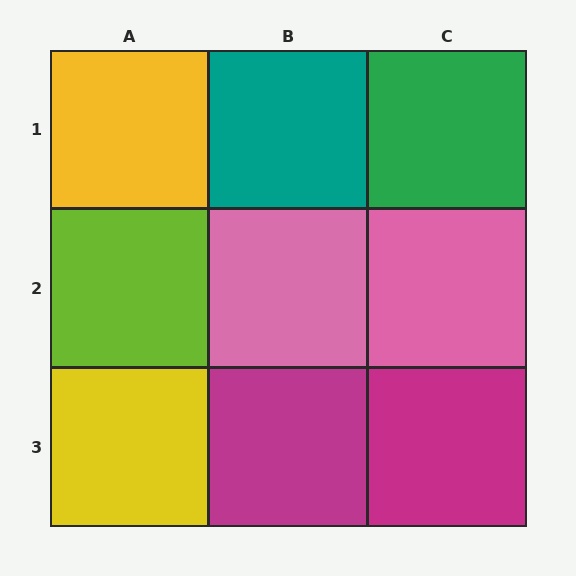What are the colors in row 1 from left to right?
Yellow, teal, green.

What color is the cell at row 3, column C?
Magenta.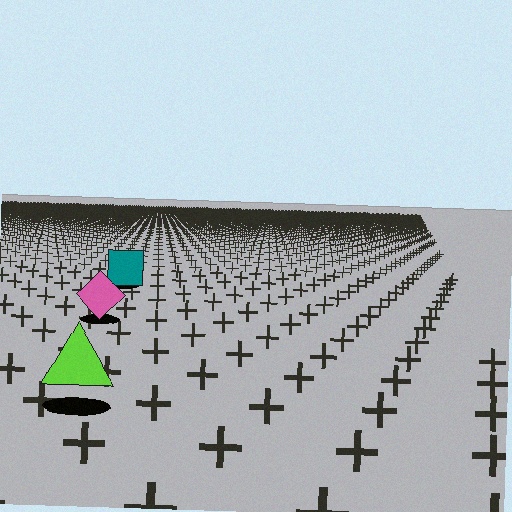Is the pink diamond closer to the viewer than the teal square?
Yes. The pink diamond is closer — you can tell from the texture gradient: the ground texture is coarser near it.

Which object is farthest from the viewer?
The teal square is farthest from the viewer. It appears smaller and the ground texture around it is denser.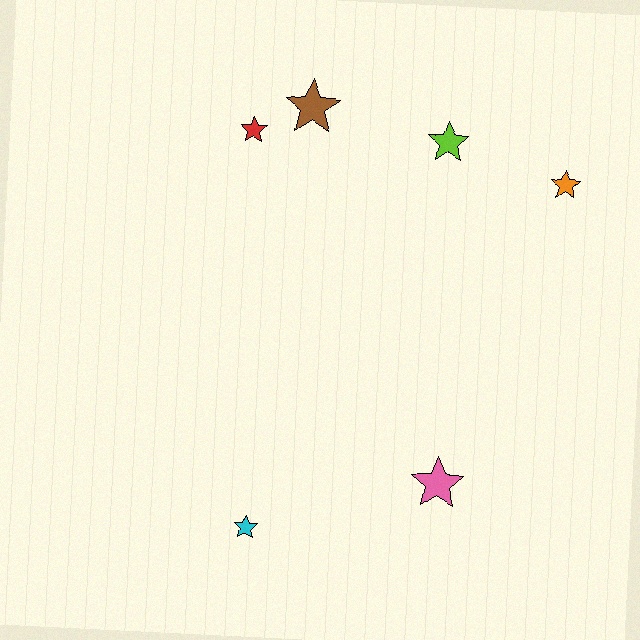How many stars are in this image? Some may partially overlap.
There are 6 stars.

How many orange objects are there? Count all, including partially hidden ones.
There is 1 orange object.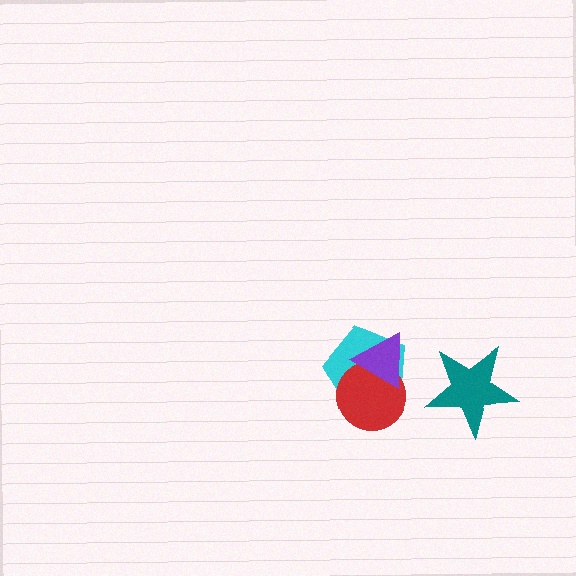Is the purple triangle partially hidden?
No, no other shape covers it.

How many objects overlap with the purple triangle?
2 objects overlap with the purple triangle.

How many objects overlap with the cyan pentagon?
2 objects overlap with the cyan pentagon.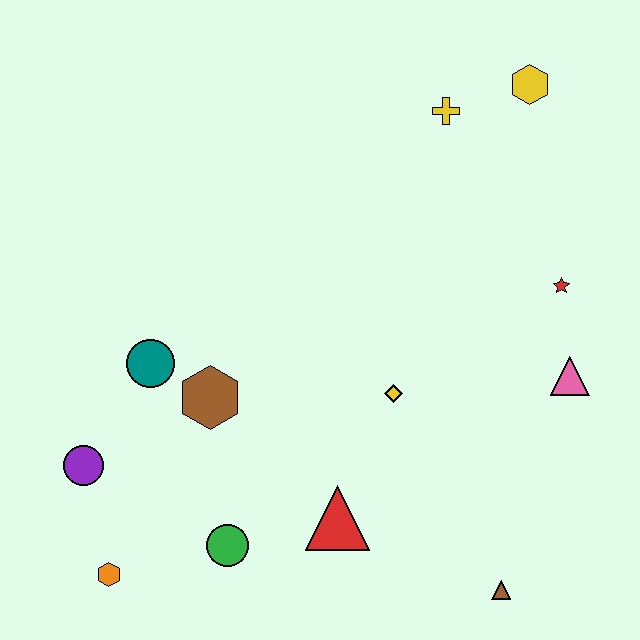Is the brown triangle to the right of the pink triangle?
No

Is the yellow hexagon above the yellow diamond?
Yes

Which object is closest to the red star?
The pink triangle is closest to the red star.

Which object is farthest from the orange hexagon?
The yellow hexagon is farthest from the orange hexagon.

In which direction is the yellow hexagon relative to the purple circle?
The yellow hexagon is to the right of the purple circle.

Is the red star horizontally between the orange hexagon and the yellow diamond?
No